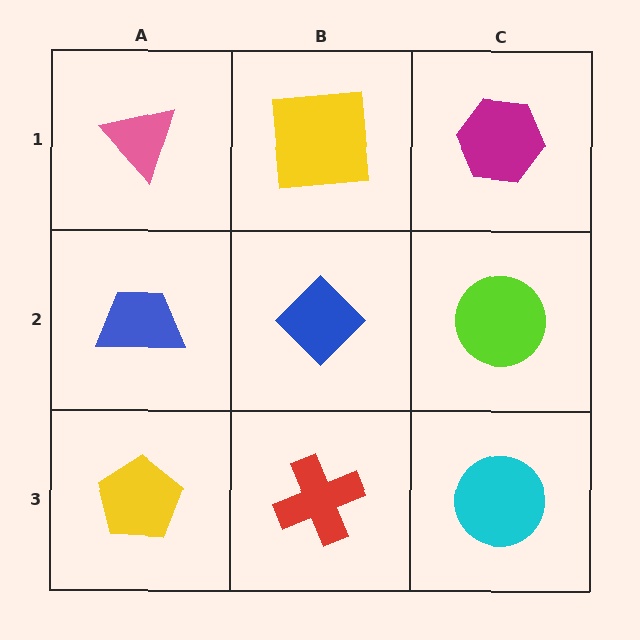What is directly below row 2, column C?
A cyan circle.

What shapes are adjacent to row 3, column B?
A blue diamond (row 2, column B), a yellow pentagon (row 3, column A), a cyan circle (row 3, column C).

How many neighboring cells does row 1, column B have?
3.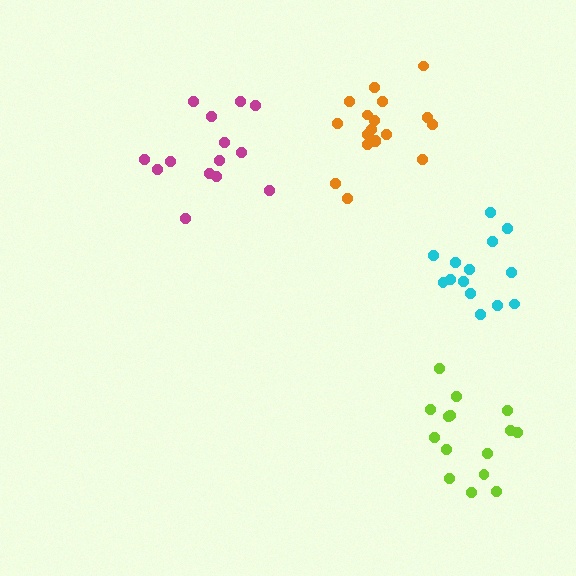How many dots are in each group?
Group 1: 15 dots, Group 2: 18 dots, Group 3: 14 dots, Group 4: 14 dots (61 total).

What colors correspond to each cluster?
The clusters are colored: lime, orange, cyan, magenta.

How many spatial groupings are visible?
There are 4 spatial groupings.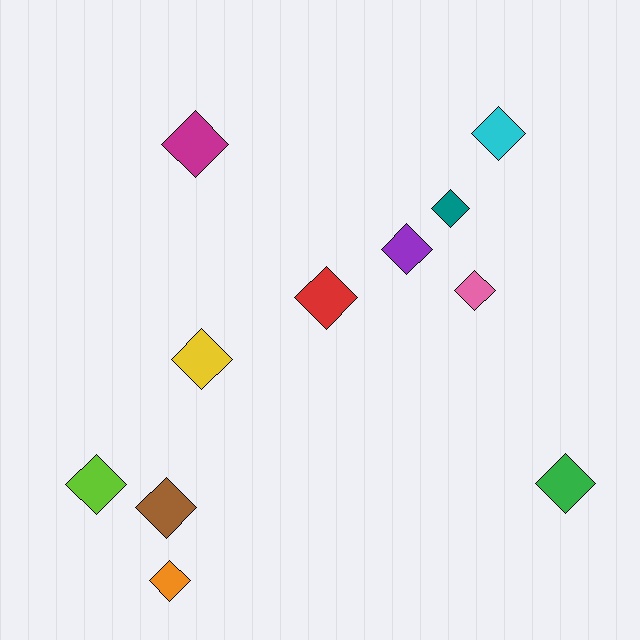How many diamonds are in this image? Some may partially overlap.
There are 11 diamonds.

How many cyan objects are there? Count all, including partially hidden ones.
There is 1 cyan object.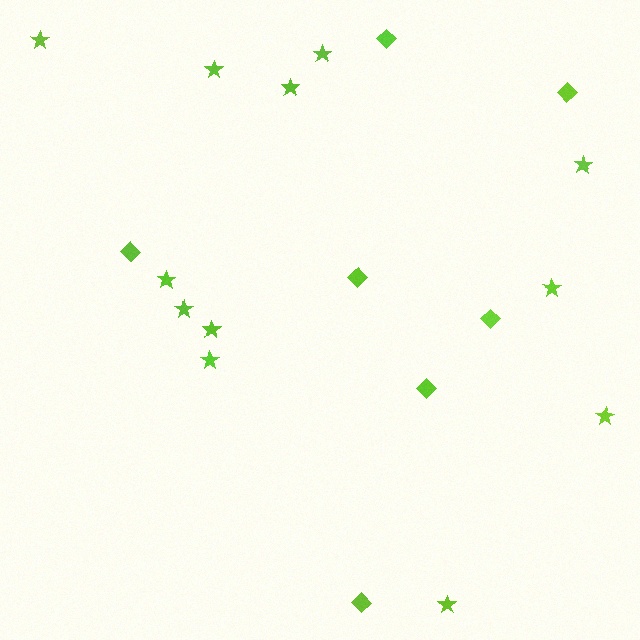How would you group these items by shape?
There are 2 groups: one group of stars (12) and one group of diamonds (7).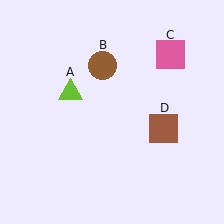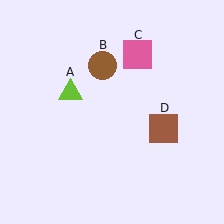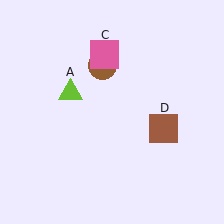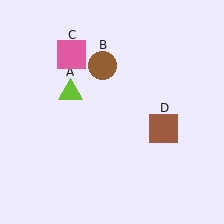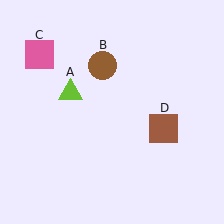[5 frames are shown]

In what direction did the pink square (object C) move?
The pink square (object C) moved left.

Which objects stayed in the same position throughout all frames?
Lime triangle (object A) and brown circle (object B) and brown square (object D) remained stationary.